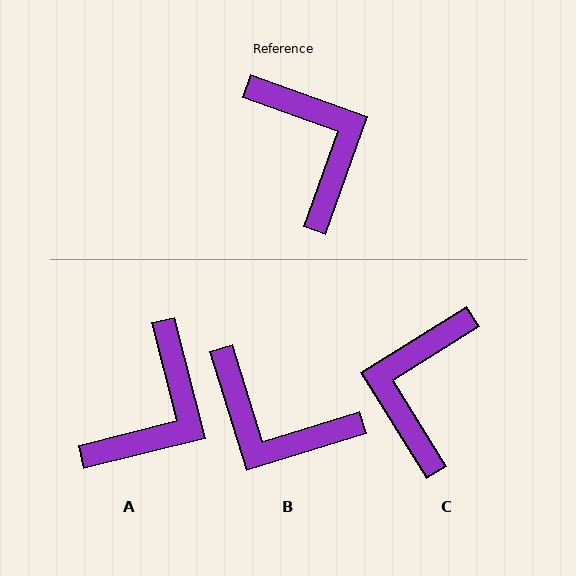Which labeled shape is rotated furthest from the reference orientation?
B, about 143 degrees away.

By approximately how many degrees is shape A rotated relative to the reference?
Approximately 56 degrees clockwise.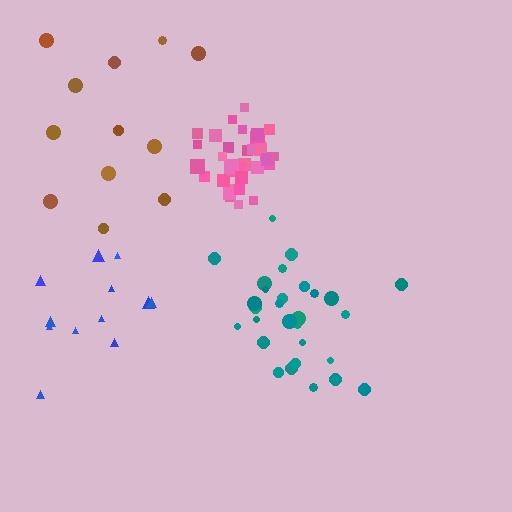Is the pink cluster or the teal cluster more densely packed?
Pink.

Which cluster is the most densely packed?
Pink.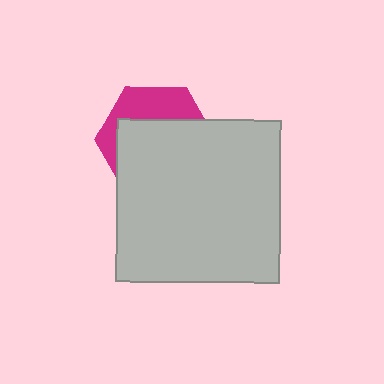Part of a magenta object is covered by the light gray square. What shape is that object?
It is a hexagon.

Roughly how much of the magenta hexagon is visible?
A small part of it is visible (roughly 34%).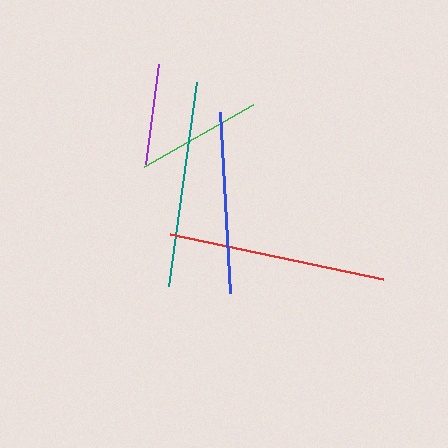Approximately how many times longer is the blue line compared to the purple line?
The blue line is approximately 1.8 times the length of the purple line.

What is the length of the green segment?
The green segment is approximately 125 pixels long.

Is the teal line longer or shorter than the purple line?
The teal line is longer than the purple line.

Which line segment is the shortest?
The purple line is the shortest at approximately 101 pixels.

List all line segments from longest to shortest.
From longest to shortest: red, teal, blue, green, purple.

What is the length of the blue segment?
The blue segment is approximately 181 pixels long.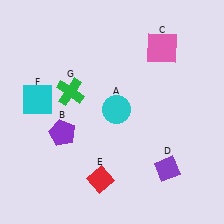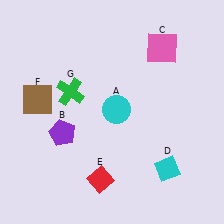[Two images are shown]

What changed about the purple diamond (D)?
In Image 1, D is purple. In Image 2, it changed to cyan.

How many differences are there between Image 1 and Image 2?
There are 2 differences between the two images.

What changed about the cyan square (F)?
In Image 1, F is cyan. In Image 2, it changed to brown.